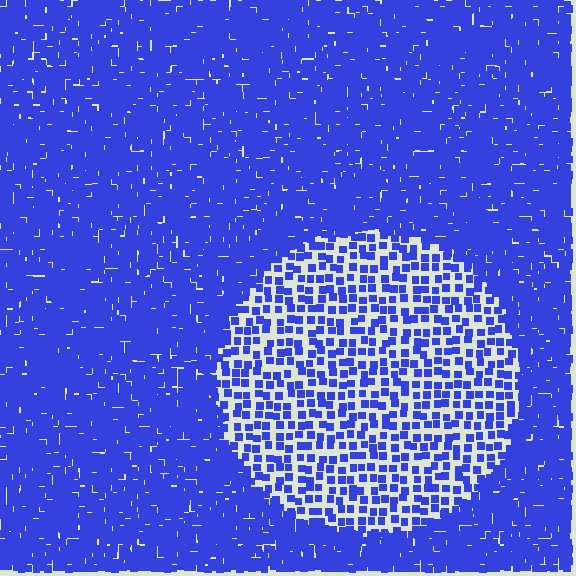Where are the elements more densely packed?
The elements are more densely packed outside the circle boundary.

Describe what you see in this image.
The image contains small blue elements arranged at two different densities. A circle-shaped region is visible where the elements are less densely packed than the surrounding area.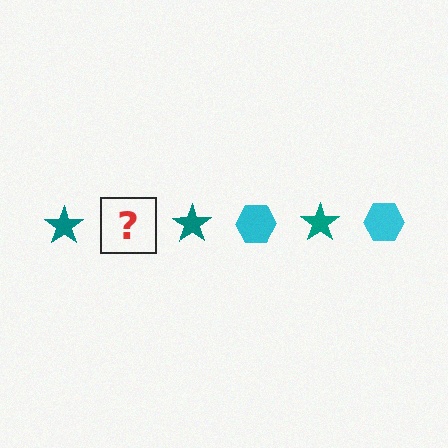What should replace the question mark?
The question mark should be replaced with a cyan hexagon.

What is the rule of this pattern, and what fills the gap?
The rule is that the pattern alternates between teal star and cyan hexagon. The gap should be filled with a cyan hexagon.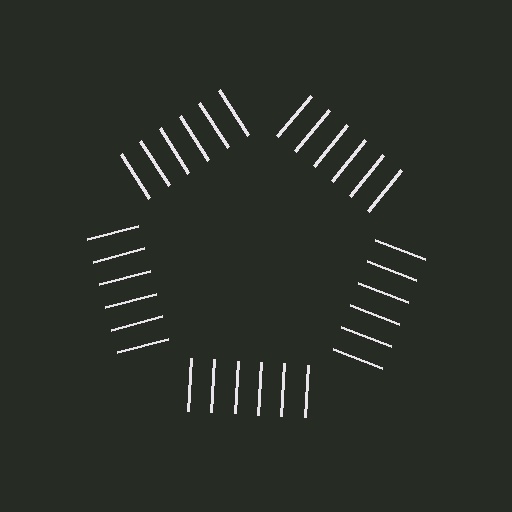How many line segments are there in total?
30 — 6 along each of the 5 edges.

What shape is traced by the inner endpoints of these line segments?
An illusory pentagon — the line segments terminate on its edges but no continuous stroke is drawn.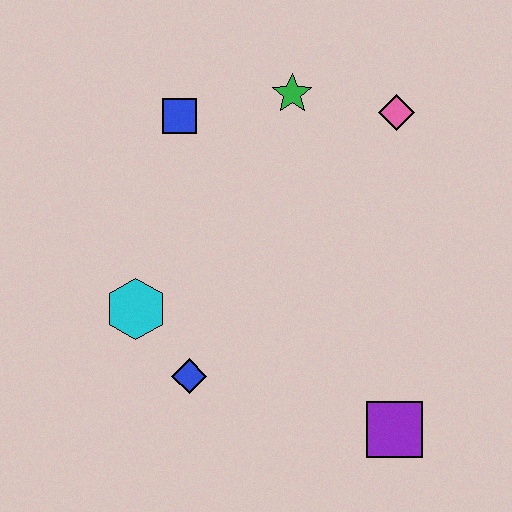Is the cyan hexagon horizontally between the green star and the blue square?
No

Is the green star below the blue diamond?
No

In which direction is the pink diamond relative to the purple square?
The pink diamond is above the purple square.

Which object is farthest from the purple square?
The blue square is farthest from the purple square.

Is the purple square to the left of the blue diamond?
No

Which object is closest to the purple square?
The blue diamond is closest to the purple square.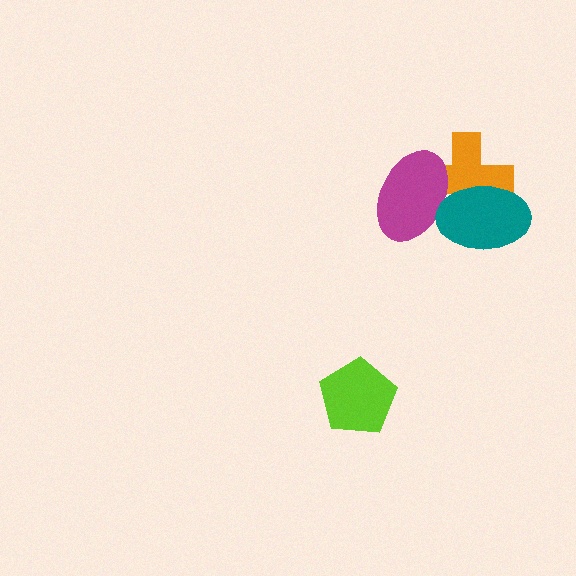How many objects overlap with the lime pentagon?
0 objects overlap with the lime pentagon.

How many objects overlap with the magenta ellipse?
2 objects overlap with the magenta ellipse.